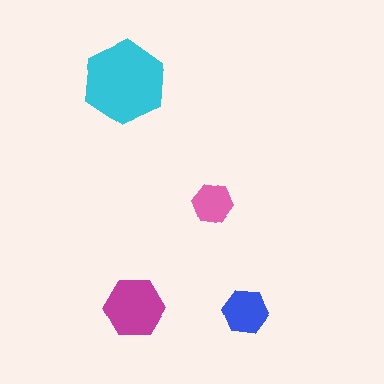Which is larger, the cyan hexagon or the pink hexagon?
The cyan one.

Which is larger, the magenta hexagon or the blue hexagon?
The magenta one.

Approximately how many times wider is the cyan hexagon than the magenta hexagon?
About 1.5 times wider.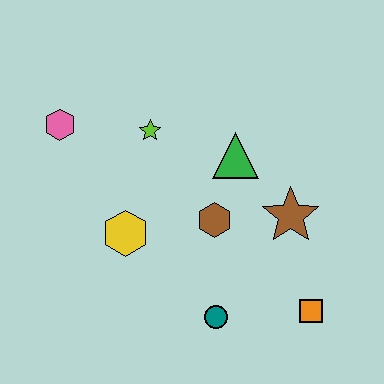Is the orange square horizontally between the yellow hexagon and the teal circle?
No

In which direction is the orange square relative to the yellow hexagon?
The orange square is to the right of the yellow hexagon.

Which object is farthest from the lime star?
The orange square is farthest from the lime star.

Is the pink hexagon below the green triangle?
No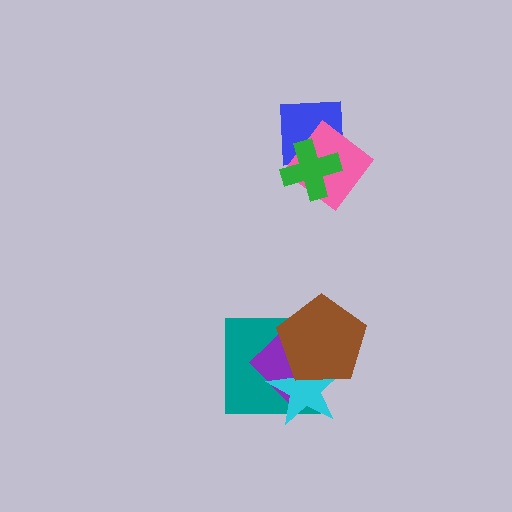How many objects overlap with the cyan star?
3 objects overlap with the cyan star.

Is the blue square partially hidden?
Yes, it is partially covered by another shape.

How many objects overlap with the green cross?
2 objects overlap with the green cross.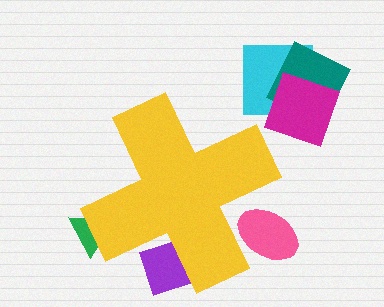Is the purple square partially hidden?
Yes, the purple square is partially hidden behind the yellow cross.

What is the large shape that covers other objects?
A yellow cross.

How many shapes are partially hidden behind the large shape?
3 shapes are partially hidden.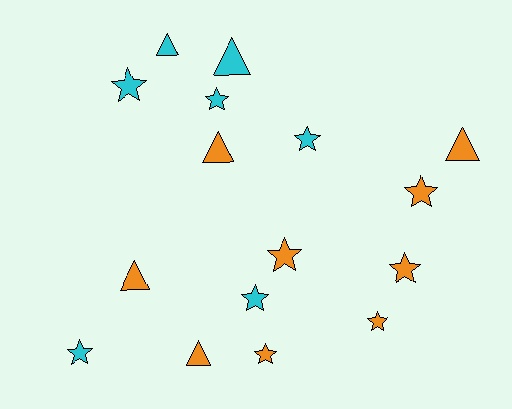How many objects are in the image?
There are 16 objects.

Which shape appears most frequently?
Star, with 10 objects.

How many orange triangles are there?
There are 4 orange triangles.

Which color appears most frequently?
Orange, with 9 objects.